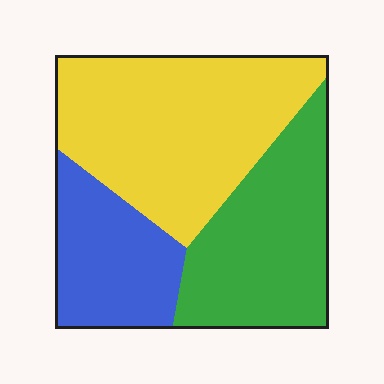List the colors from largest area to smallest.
From largest to smallest: yellow, green, blue.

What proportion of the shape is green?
Green covers roughly 35% of the shape.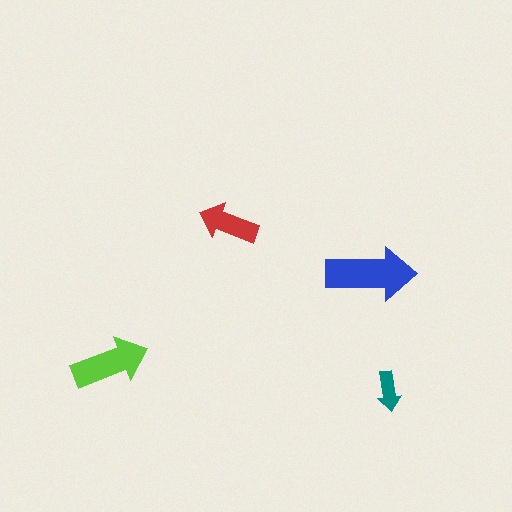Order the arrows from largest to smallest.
the blue one, the lime one, the red one, the teal one.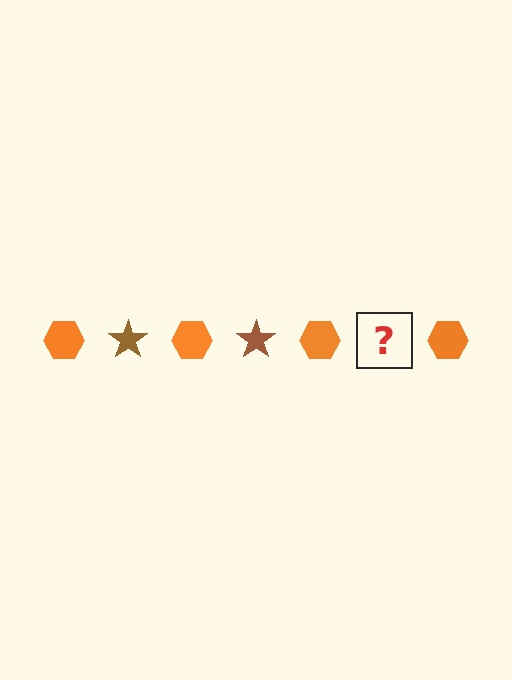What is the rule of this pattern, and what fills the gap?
The rule is that the pattern alternates between orange hexagon and brown star. The gap should be filled with a brown star.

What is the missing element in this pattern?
The missing element is a brown star.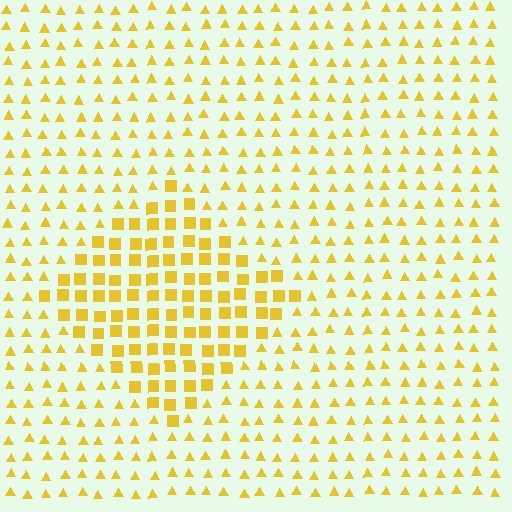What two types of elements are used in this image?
The image uses squares inside the diamond region and triangles outside it.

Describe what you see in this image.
The image is filled with small yellow elements arranged in a uniform grid. A diamond-shaped region contains squares, while the surrounding area contains triangles. The boundary is defined purely by the change in element shape.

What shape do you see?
I see a diamond.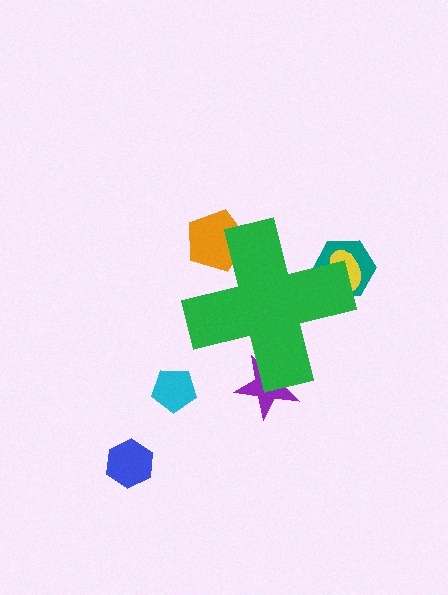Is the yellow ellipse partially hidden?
Yes, the yellow ellipse is partially hidden behind the green cross.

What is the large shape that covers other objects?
A green cross.